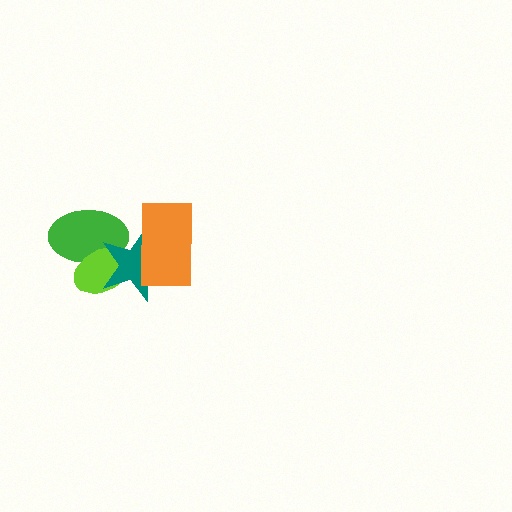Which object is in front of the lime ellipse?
The teal star is in front of the lime ellipse.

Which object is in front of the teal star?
The orange rectangle is in front of the teal star.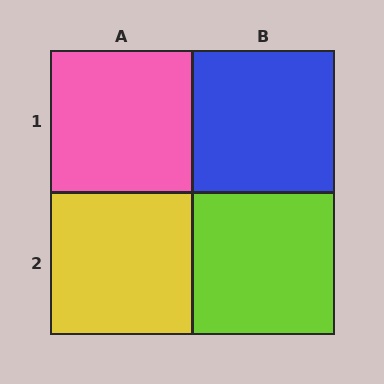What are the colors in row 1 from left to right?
Pink, blue.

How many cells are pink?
1 cell is pink.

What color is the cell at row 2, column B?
Lime.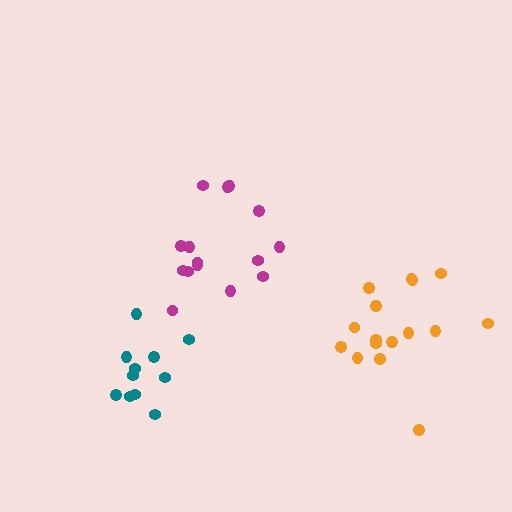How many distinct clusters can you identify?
There are 3 distinct clusters.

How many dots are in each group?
Group 1: 11 dots, Group 2: 16 dots, Group 3: 15 dots (42 total).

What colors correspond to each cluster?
The clusters are colored: teal, orange, magenta.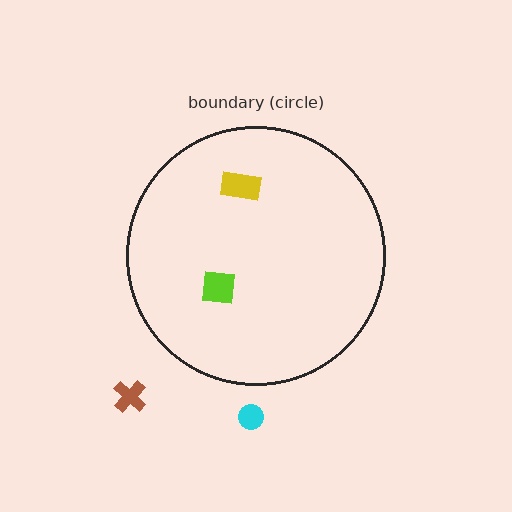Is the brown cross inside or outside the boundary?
Outside.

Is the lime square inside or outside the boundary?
Inside.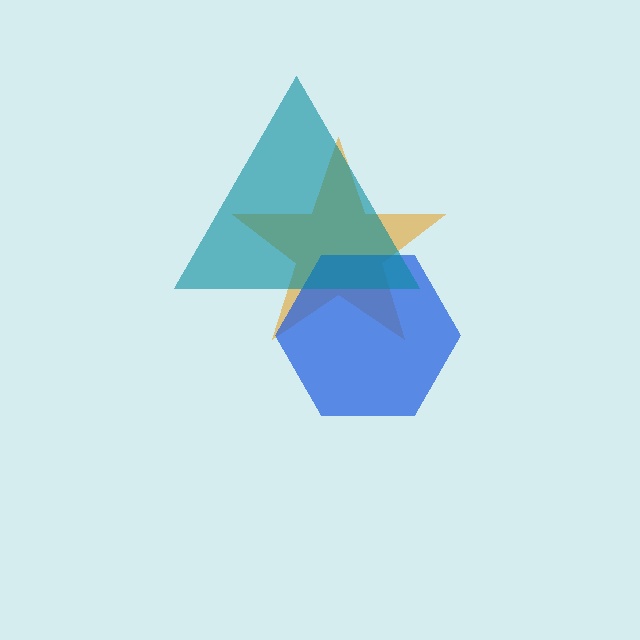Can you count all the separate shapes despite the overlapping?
Yes, there are 3 separate shapes.